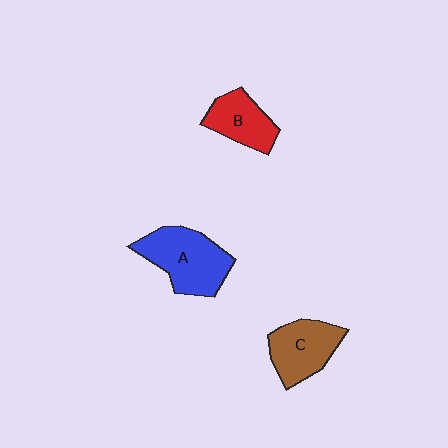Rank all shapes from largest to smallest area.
From largest to smallest: A (blue), C (brown), B (red).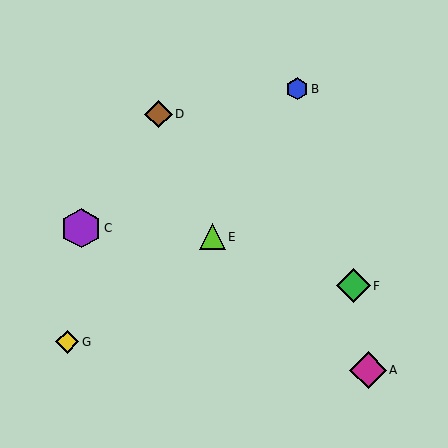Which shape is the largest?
The purple hexagon (labeled C) is the largest.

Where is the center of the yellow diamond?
The center of the yellow diamond is at (67, 342).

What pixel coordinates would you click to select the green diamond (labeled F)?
Click at (353, 286) to select the green diamond F.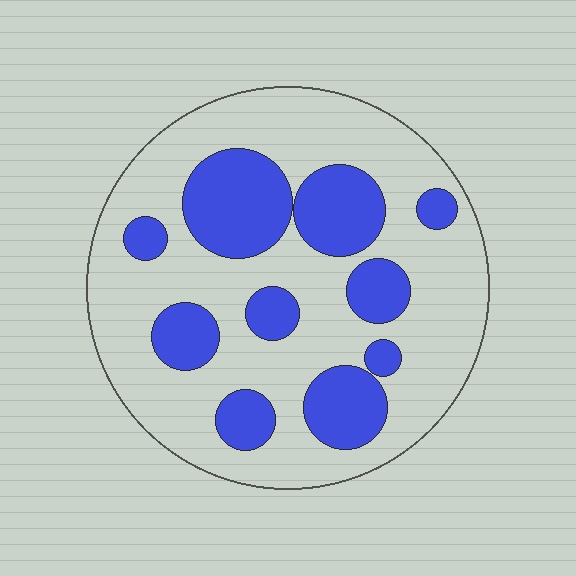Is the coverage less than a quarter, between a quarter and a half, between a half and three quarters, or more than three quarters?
Between a quarter and a half.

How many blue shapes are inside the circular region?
10.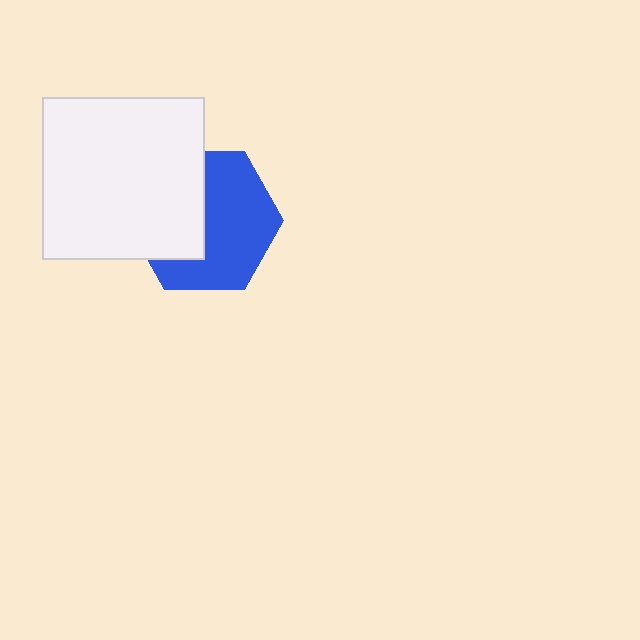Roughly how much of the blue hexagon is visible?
About half of it is visible (roughly 58%).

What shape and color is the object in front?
The object in front is a white square.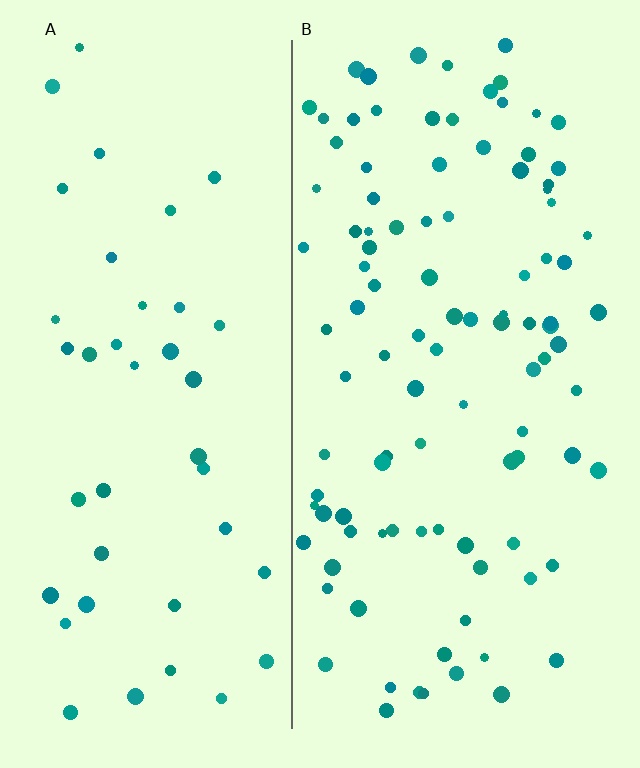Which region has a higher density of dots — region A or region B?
B (the right).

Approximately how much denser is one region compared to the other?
Approximately 2.5× — region B over region A.